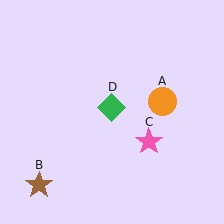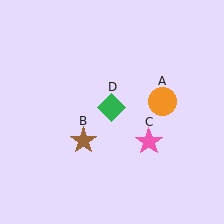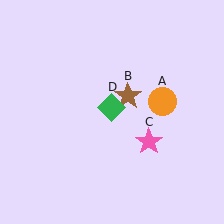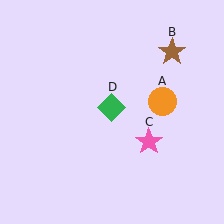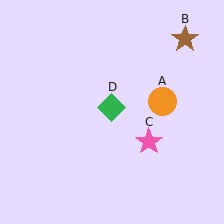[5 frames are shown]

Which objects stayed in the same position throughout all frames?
Orange circle (object A) and pink star (object C) and green diamond (object D) remained stationary.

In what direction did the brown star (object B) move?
The brown star (object B) moved up and to the right.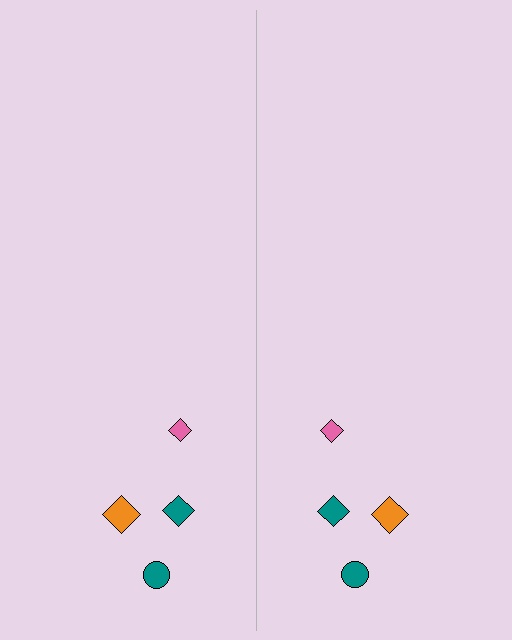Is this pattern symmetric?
Yes, this pattern has bilateral (reflection) symmetry.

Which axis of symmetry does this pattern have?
The pattern has a vertical axis of symmetry running through the center of the image.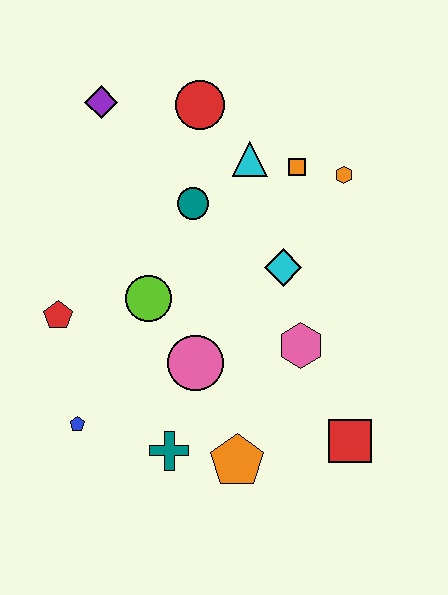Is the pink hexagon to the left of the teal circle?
No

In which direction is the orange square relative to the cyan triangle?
The orange square is to the right of the cyan triangle.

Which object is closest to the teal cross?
The orange pentagon is closest to the teal cross.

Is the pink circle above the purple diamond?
No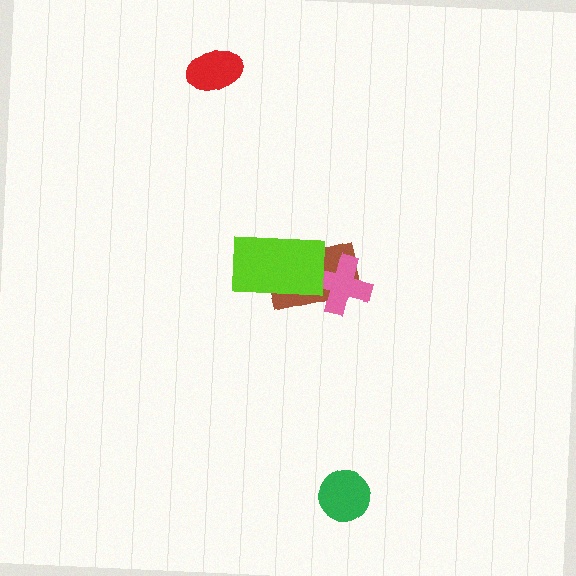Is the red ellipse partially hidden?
No, no other shape covers it.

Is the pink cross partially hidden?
Yes, it is partially covered by another shape.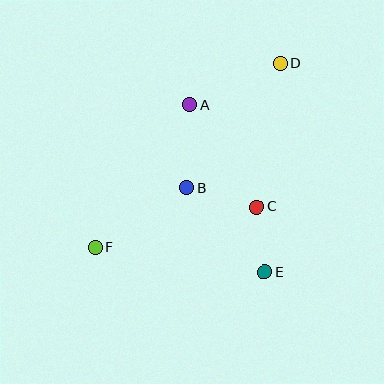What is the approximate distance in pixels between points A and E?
The distance between A and E is approximately 183 pixels.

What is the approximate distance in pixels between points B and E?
The distance between B and E is approximately 115 pixels.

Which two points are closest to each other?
Points C and E are closest to each other.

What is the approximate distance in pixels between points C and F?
The distance between C and F is approximately 167 pixels.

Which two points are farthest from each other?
Points D and F are farthest from each other.